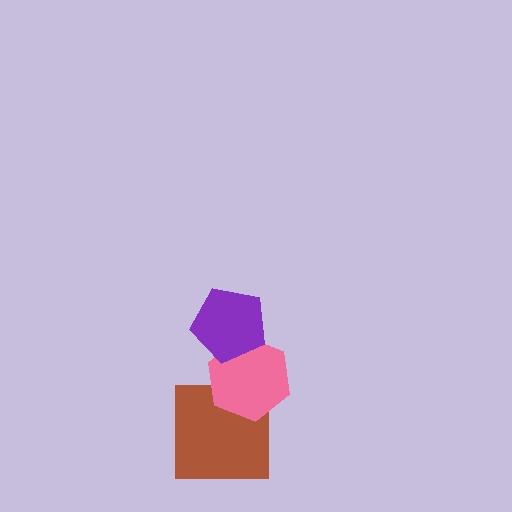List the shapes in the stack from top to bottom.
From top to bottom: the purple pentagon, the pink hexagon, the brown square.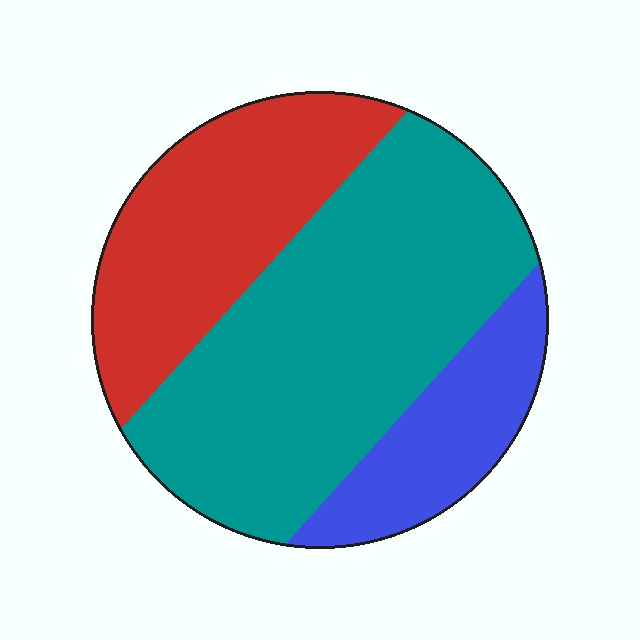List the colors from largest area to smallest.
From largest to smallest: teal, red, blue.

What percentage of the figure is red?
Red takes up between a sixth and a third of the figure.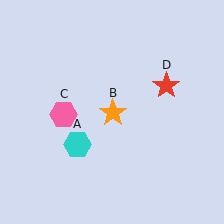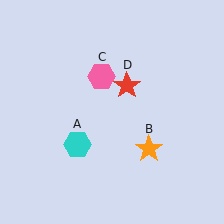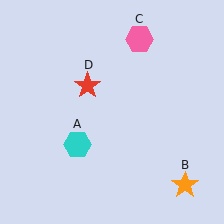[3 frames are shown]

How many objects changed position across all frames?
3 objects changed position: orange star (object B), pink hexagon (object C), red star (object D).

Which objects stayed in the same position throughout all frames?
Cyan hexagon (object A) remained stationary.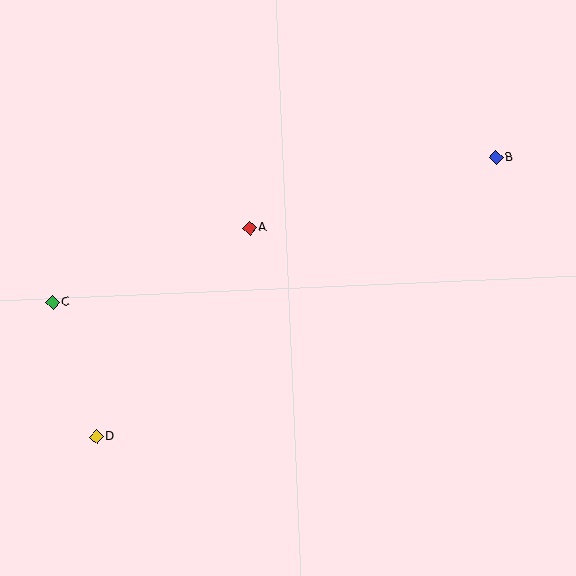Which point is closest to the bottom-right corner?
Point B is closest to the bottom-right corner.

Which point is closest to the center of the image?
Point A at (250, 228) is closest to the center.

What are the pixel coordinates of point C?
Point C is at (53, 302).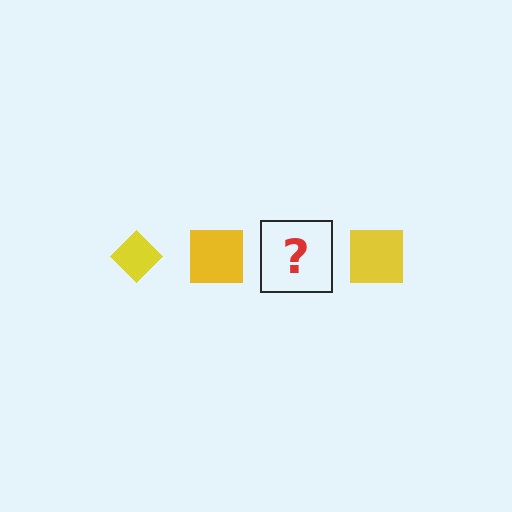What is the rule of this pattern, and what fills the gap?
The rule is that the pattern cycles through diamond, square shapes in yellow. The gap should be filled with a yellow diamond.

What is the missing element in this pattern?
The missing element is a yellow diamond.